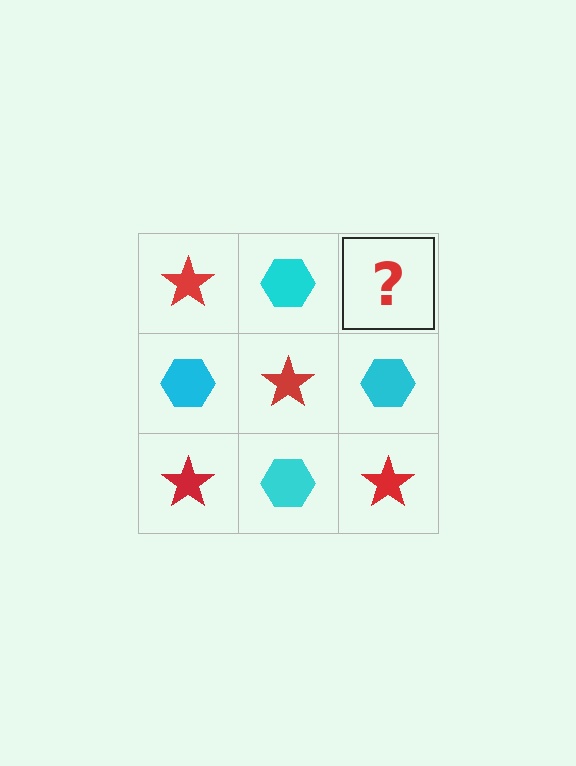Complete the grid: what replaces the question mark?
The question mark should be replaced with a red star.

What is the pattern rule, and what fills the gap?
The rule is that it alternates red star and cyan hexagon in a checkerboard pattern. The gap should be filled with a red star.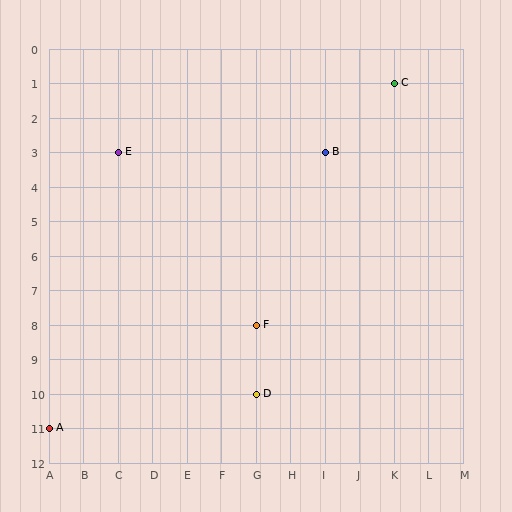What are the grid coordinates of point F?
Point F is at grid coordinates (G, 8).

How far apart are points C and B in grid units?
Points C and B are 2 columns and 2 rows apart (about 2.8 grid units diagonally).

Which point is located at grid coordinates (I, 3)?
Point B is at (I, 3).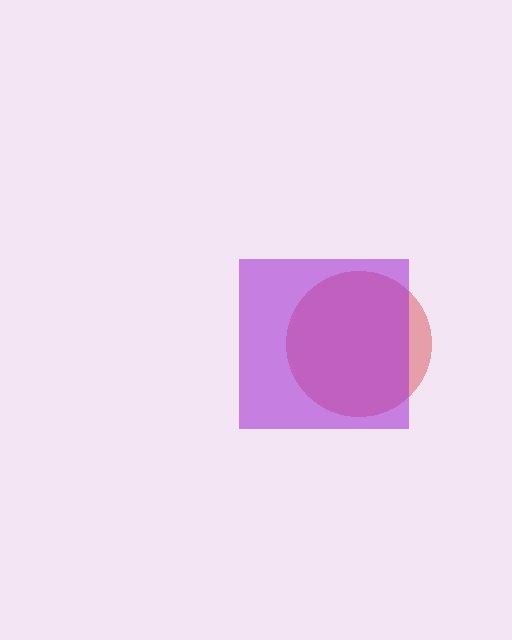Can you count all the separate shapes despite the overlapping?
Yes, there are 2 separate shapes.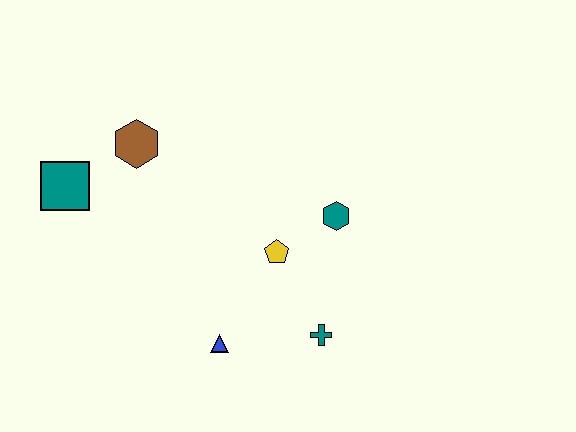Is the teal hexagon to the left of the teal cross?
No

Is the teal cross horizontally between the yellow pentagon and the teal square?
No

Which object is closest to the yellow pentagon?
The teal hexagon is closest to the yellow pentagon.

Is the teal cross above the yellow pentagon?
No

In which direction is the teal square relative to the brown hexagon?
The teal square is to the left of the brown hexagon.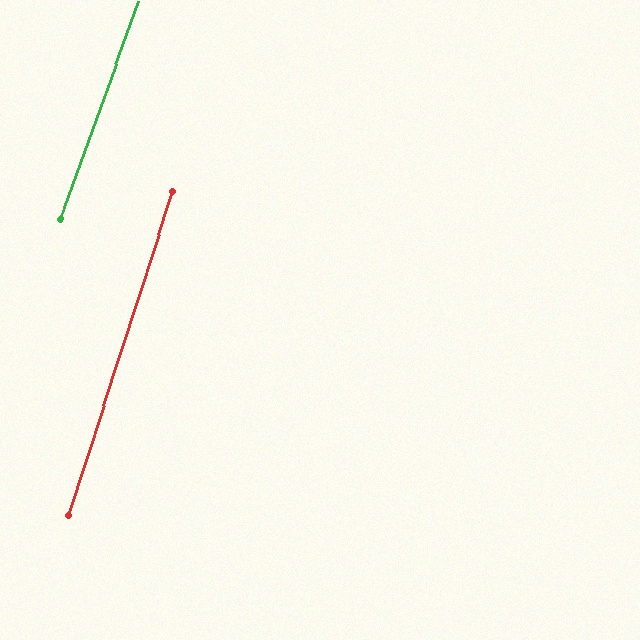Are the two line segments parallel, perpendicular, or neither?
Parallel — their directions differ by only 1.8°.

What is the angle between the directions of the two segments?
Approximately 2 degrees.